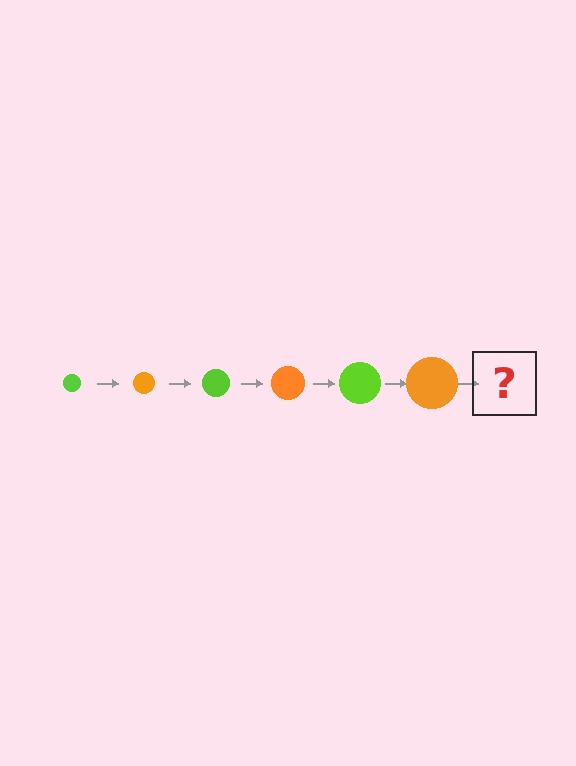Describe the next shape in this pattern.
It should be a lime circle, larger than the previous one.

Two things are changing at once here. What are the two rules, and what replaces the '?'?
The two rules are that the circle grows larger each step and the color cycles through lime and orange. The '?' should be a lime circle, larger than the previous one.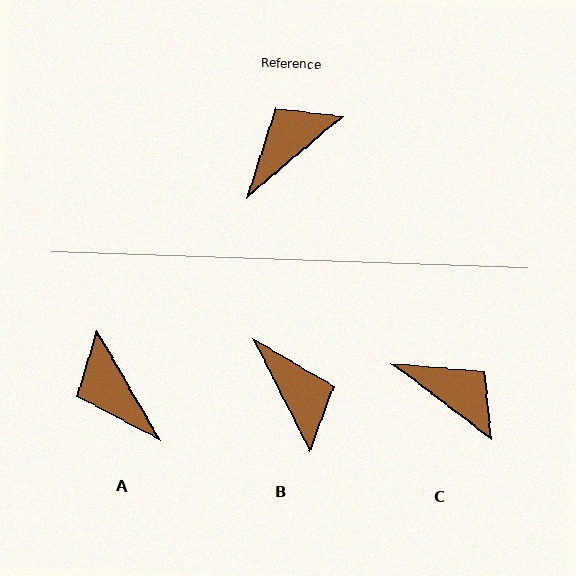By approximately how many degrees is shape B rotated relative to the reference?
Approximately 103 degrees clockwise.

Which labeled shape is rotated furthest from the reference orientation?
B, about 103 degrees away.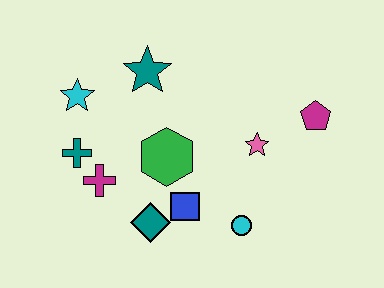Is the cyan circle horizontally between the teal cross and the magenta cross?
No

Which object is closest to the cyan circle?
The blue square is closest to the cyan circle.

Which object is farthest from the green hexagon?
The magenta pentagon is farthest from the green hexagon.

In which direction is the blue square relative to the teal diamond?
The blue square is to the right of the teal diamond.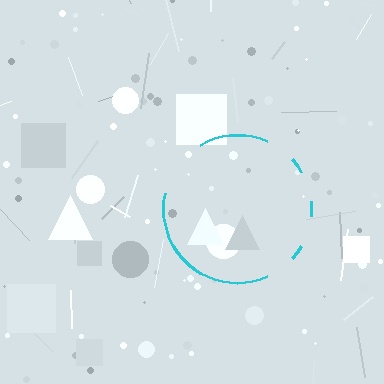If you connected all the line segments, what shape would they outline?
They would outline a circle.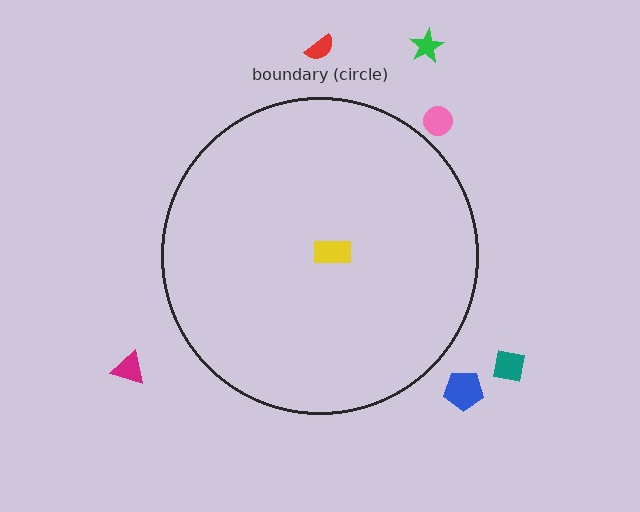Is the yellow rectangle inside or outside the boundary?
Inside.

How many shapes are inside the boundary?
1 inside, 6 outside.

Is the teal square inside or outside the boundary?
Outside.